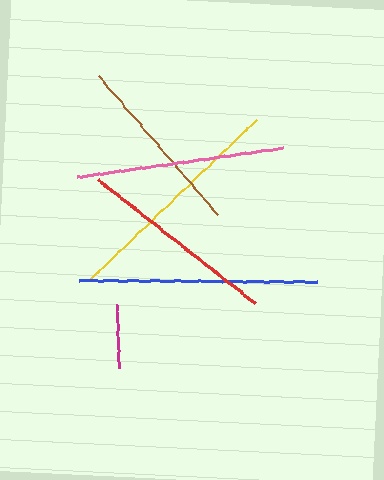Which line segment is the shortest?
The magenta line is the shortest at approximately 63 pixels.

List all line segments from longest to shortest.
From longest to shortest: blue, yellow, pink, red, brown, magenta.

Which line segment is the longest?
The blue line is the longest at approximately 238 pixels.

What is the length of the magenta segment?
The magenta segment is approximately 63 pixels long.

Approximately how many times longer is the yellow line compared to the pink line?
The yellow line is approximately 1.1 times the length of the pink line.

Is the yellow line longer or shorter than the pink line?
The yellow line is longer than the pink line.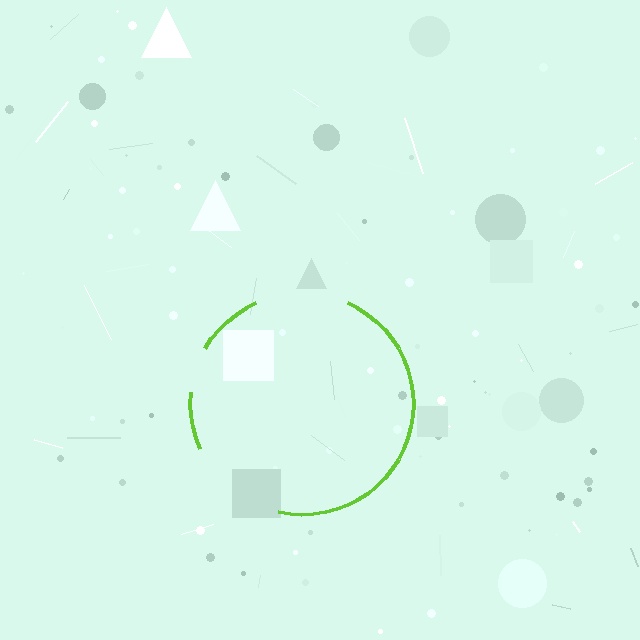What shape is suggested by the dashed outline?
The dashed outline suggests a circle.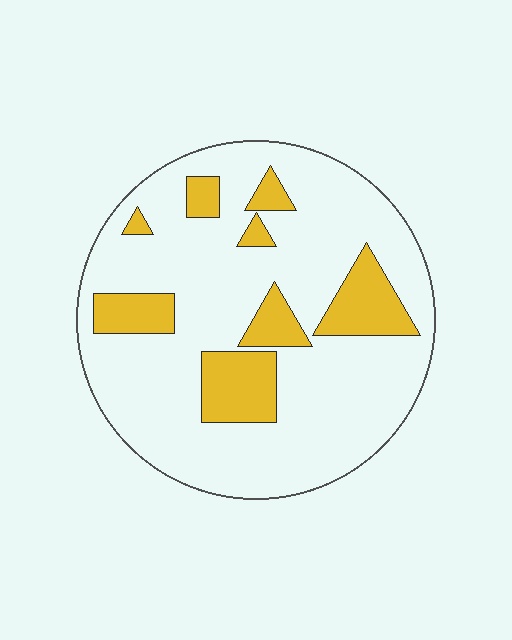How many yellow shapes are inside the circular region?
8.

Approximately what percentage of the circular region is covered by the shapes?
Approximately 20%.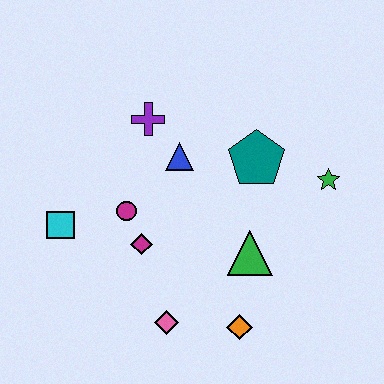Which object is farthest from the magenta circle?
The green star is farthest from the magenta circle.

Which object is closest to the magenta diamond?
The magenta circle is closest to the magenta diamond.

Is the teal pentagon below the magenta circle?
No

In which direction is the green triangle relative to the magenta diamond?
The green triangle is to the right of the magenta diamond.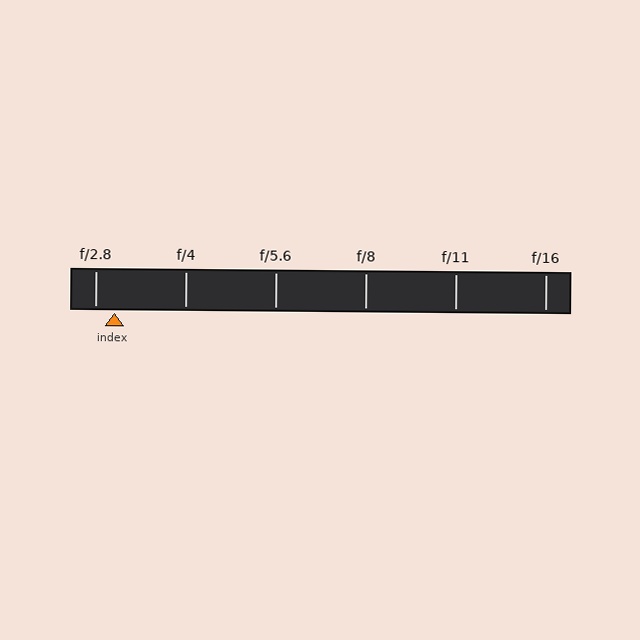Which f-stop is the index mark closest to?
The index mark is closest to f/2.8.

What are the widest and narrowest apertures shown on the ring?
The widest aperture shown is f/2.8 and the narrowest is f/16.